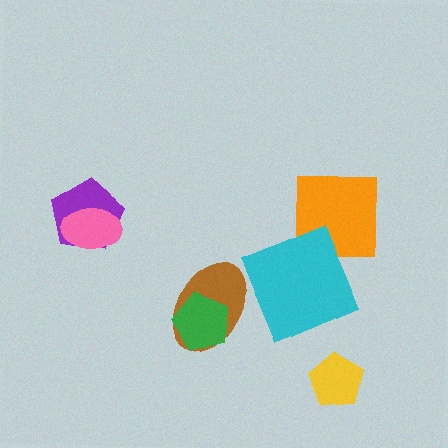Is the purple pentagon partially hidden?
Yes, it is partially covered by another shape.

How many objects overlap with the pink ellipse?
1 object overlaps with the pink ellipse.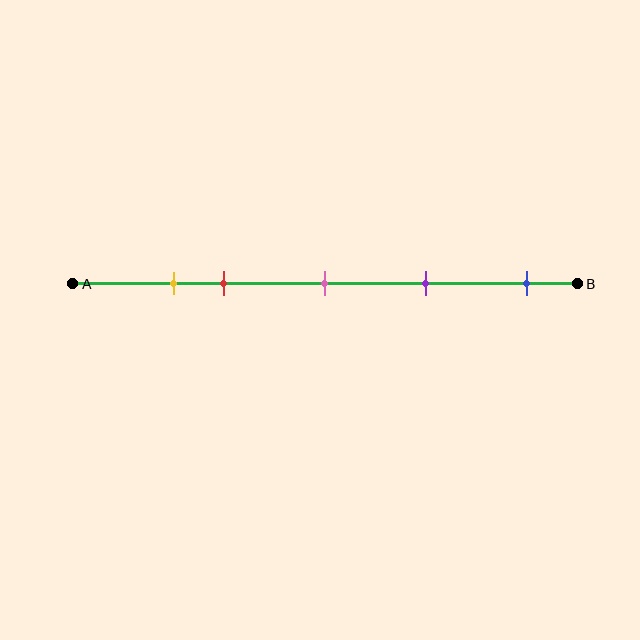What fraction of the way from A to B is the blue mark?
The blue mark is approximately 90% (0.9) of the way from A to B.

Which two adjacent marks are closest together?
The yellow and red marks are the closest adjacent pair.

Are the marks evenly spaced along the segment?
No, the marks are not evenly spaced.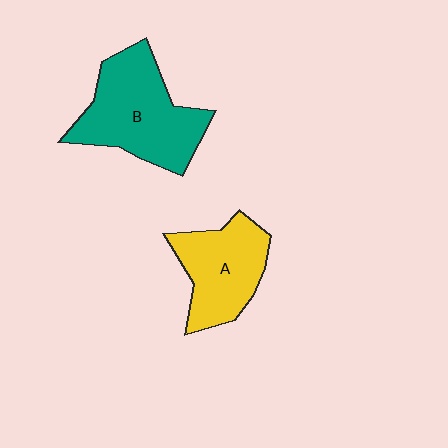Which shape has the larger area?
Shape B (teal).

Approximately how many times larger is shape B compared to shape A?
Approximately 1.3 times.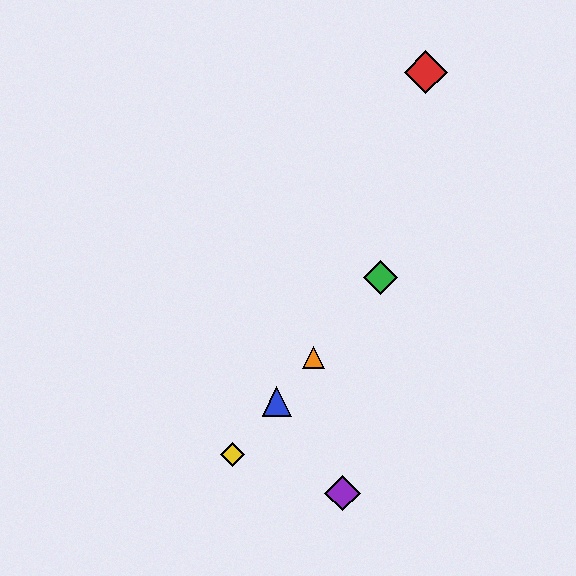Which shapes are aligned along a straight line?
The blue triangle, the green diamond, the yellow diamond, the orange triangle are aligned along a straight line.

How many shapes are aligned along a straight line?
4 shapes (the blue triangle, the green diamond, the yellow diamond, the orange triangle) are aligned along a straight line.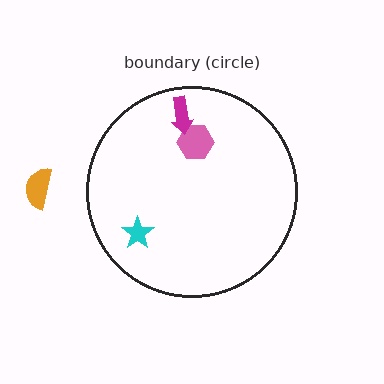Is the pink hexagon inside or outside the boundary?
Inside.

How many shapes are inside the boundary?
3 inside, 1 outside.